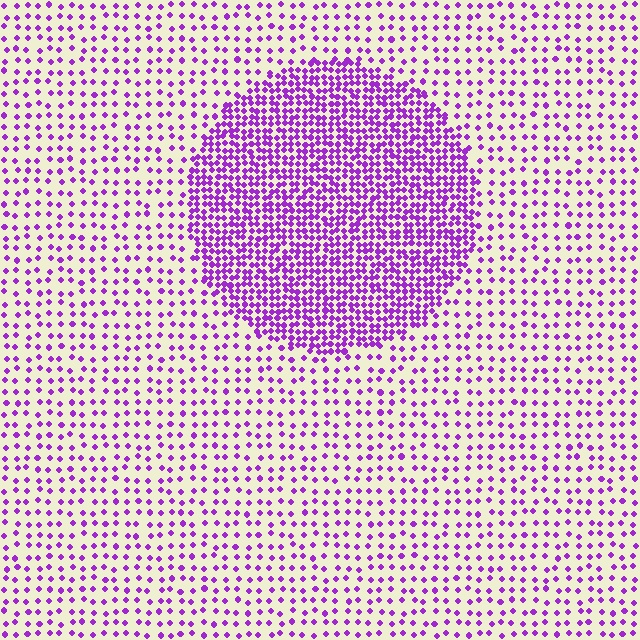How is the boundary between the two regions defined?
The boundary is defined by a change in element density (approximately 2.7x ratio). All elements are the same color, size, and shape.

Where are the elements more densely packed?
The elements are more densely packed inside the circle boundary.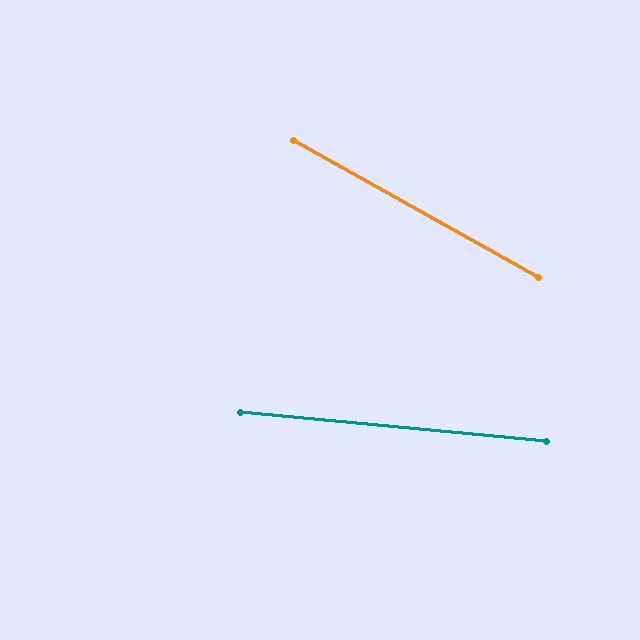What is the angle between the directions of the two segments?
Approximately 24 degrees.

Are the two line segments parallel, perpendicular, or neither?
Neither parallel nor perpendicular — they differ by about 24°.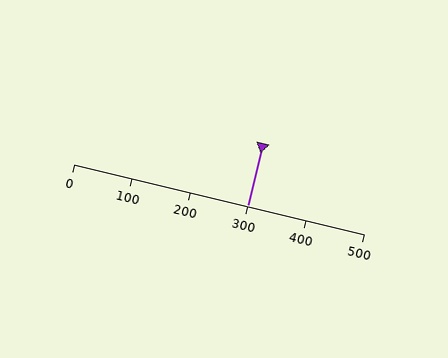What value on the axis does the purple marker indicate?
The marker indicates approximately 300.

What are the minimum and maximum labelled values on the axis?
The axis runs from 0 to 500.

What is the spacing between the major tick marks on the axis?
The major ticks are spaced 100 apart.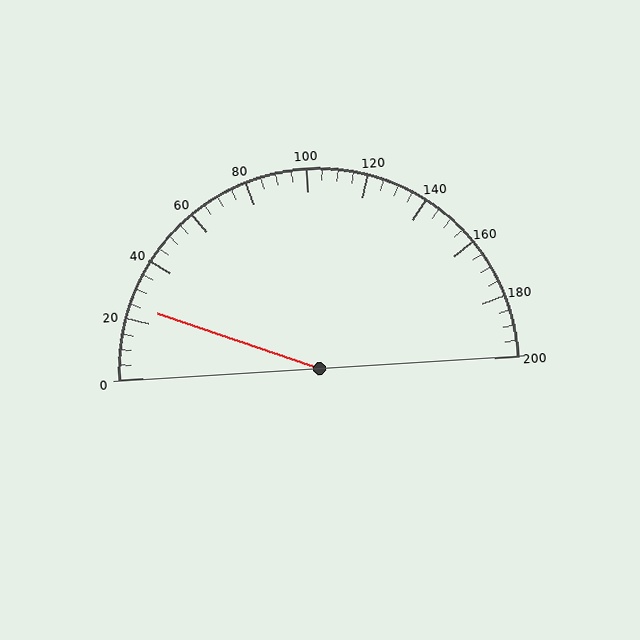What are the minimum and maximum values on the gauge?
The gauge ranges from 0 to 200.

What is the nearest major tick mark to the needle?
The nearest major tick mark is 20.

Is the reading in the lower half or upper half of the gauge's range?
The reading is in the lower half of the range (0 to 200).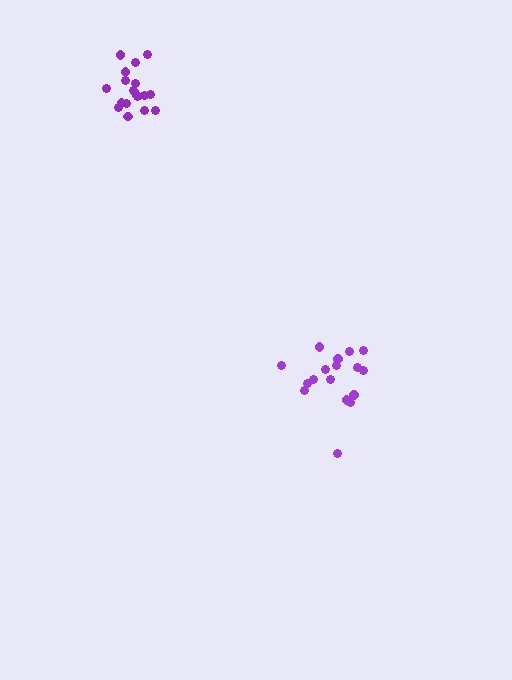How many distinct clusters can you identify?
There are 2 distinct clusters.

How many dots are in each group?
Group 1: 17 dots, Group 2: 18 dots (35 total).